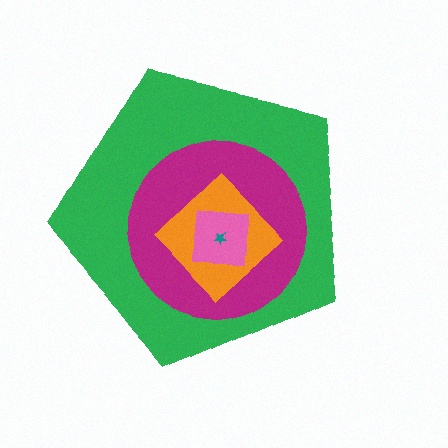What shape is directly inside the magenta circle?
The orange diamond.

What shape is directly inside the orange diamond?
The pink square.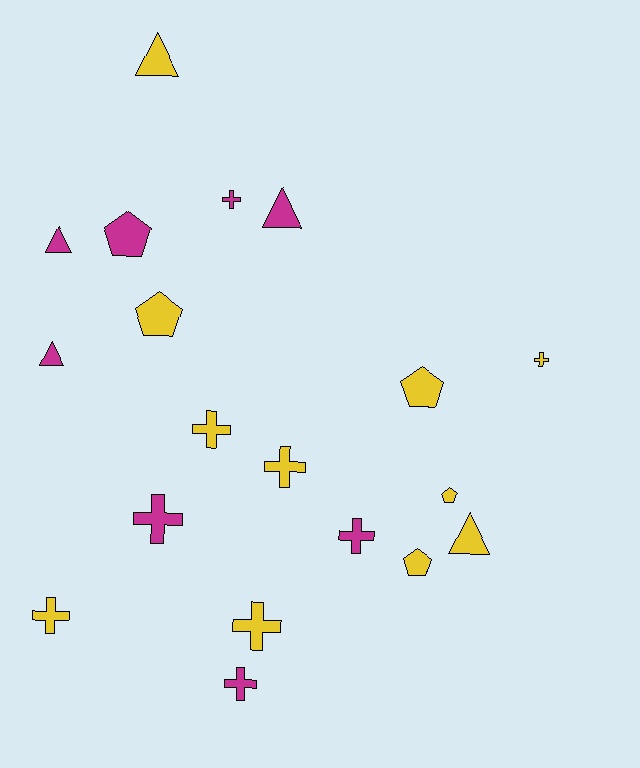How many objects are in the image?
There are 19 objects.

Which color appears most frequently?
Yellow, with 11 objects.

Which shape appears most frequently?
Cross, with 9 objects.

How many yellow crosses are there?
There are 5 yellow crosses.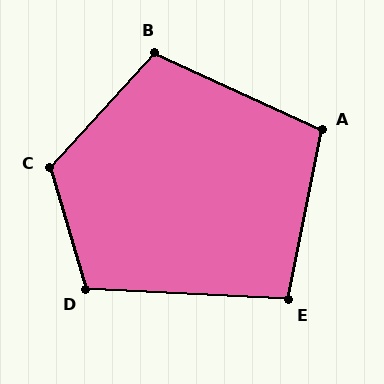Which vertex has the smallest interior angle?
E, at approximately 98 degrees.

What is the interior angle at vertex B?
Approximately 108 degrees (obtuse).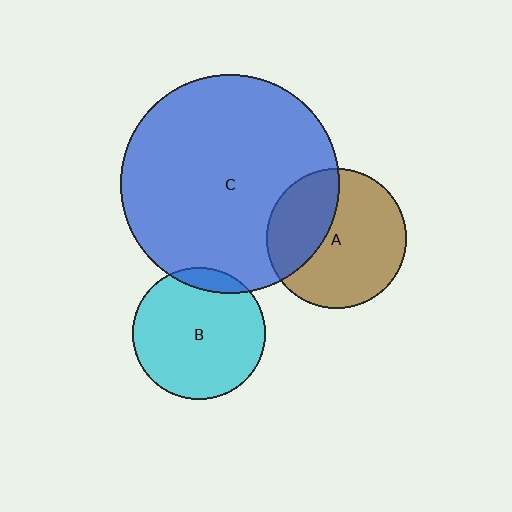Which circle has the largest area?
Circle C (blue).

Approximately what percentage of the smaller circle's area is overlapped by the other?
Approximately 35%.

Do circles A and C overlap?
Yes.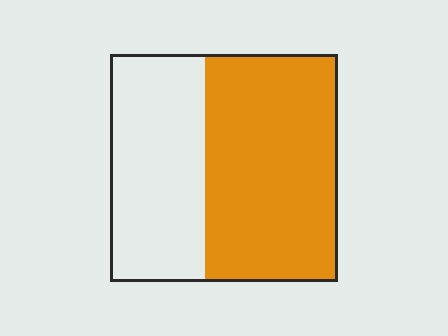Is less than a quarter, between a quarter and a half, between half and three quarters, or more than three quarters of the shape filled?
Between half and three quarters.